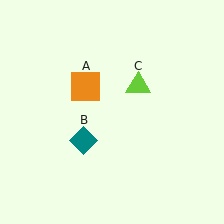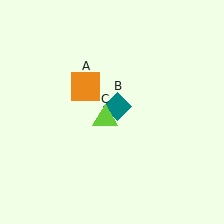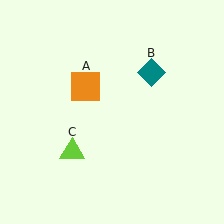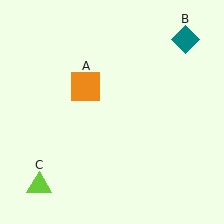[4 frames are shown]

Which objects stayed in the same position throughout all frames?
Orange square (object A) remained stationary.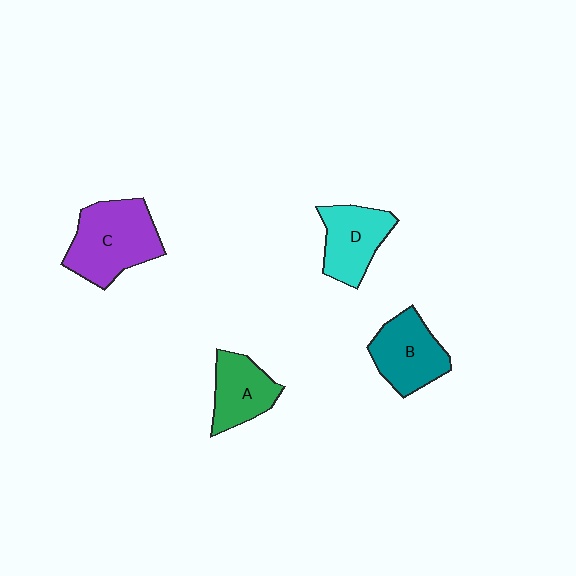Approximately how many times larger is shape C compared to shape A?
Approximately 1.6 times.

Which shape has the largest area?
Shape C (purple).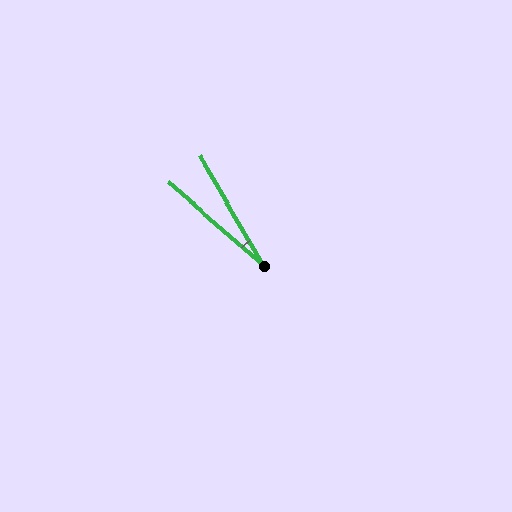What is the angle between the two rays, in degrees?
Approximately 19 degrees.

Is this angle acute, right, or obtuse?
It is acute.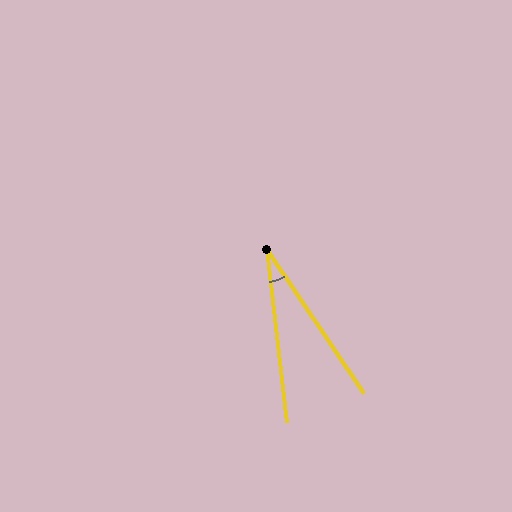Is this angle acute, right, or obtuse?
It is acute.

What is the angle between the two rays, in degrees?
Approximately 27 degrees.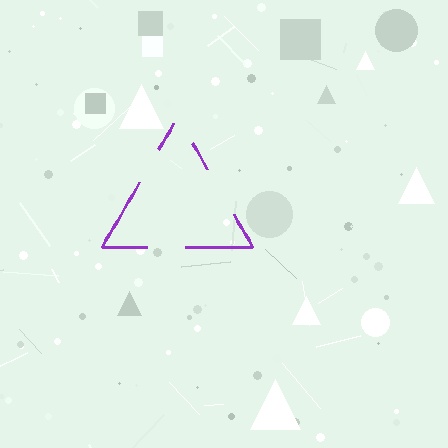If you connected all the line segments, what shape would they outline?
They would outline a triangle.